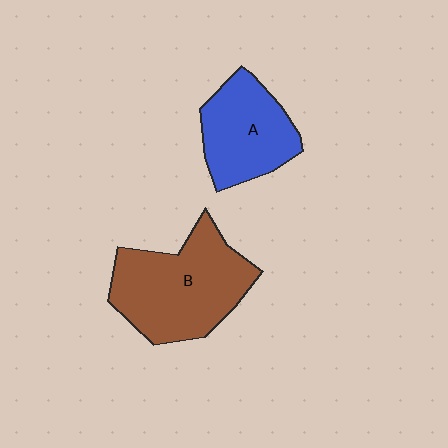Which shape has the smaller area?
Shape A (blue).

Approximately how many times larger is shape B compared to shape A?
Approximately 1.4 times.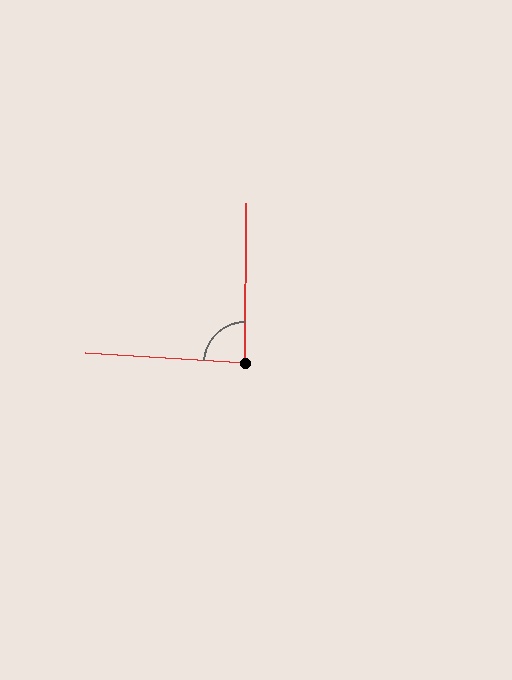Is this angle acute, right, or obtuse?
It is approximately a right angle.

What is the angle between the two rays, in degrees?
Approximately 87 degrees.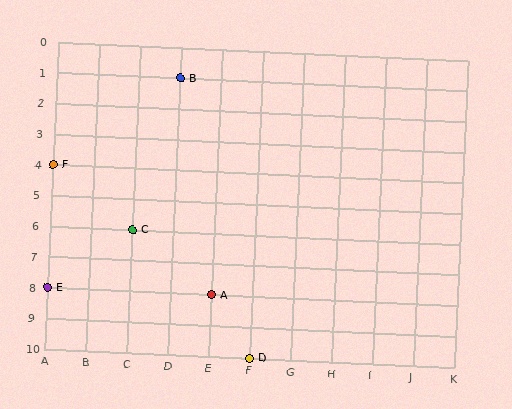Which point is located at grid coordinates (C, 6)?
Point C is at (C, 6).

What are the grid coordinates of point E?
Point E is at grid coordinates (A, 8).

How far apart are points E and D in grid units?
Points E and D are 5 columns and 2 rows apart (about 5.4 grid units diagonally).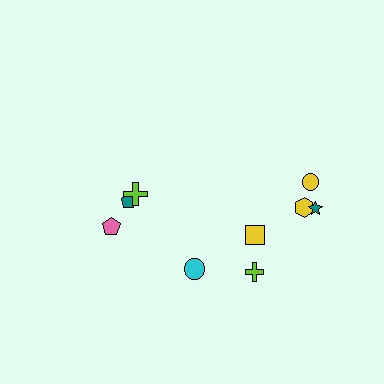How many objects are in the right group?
There are 6 objects.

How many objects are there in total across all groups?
There are 9 objects.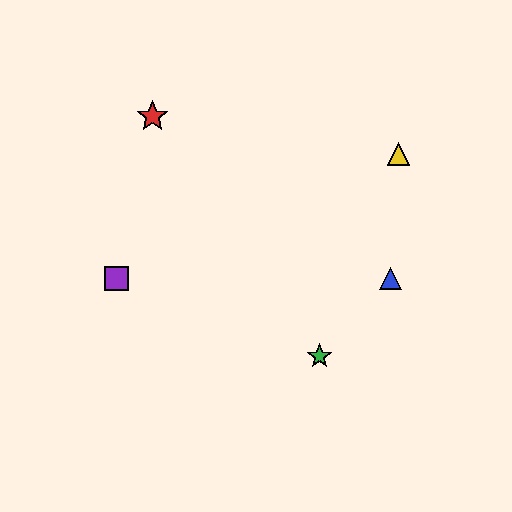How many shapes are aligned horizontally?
2 shapes (the blue triangle, the purple square) are aligned horizontally.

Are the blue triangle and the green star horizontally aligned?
No, the blue triangle is at y≈279 and the green star is at y≈356.